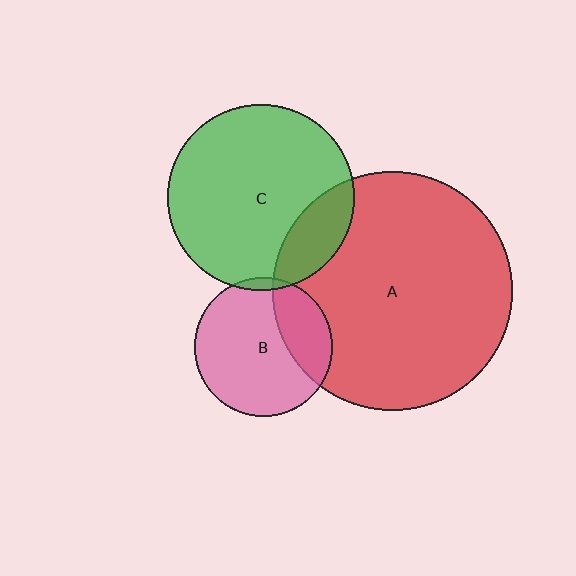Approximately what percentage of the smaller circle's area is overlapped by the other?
Approximately 25%.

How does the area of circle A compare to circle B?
Approximately 3.0 times.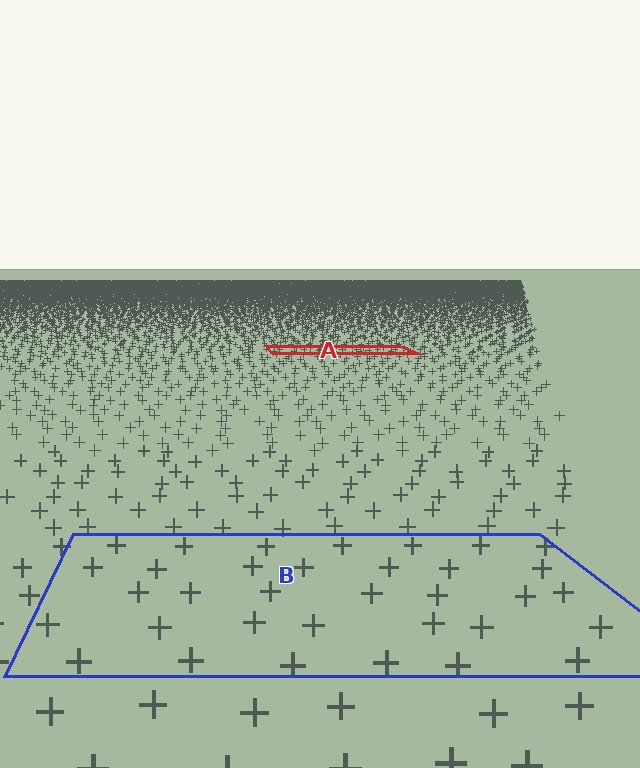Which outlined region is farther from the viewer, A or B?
Region A is farther from the viewer — the texture elements inside it appear smaller and more densely packed.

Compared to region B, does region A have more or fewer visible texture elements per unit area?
Region A has more texture elements per unit area — they are packed more densely because it is farther away.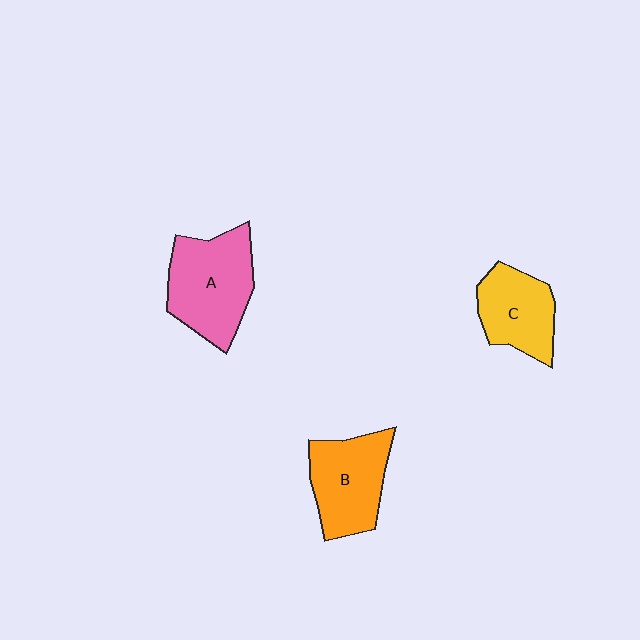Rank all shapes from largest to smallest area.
From largest to smallest: A (pink), B (orange), C (yellow).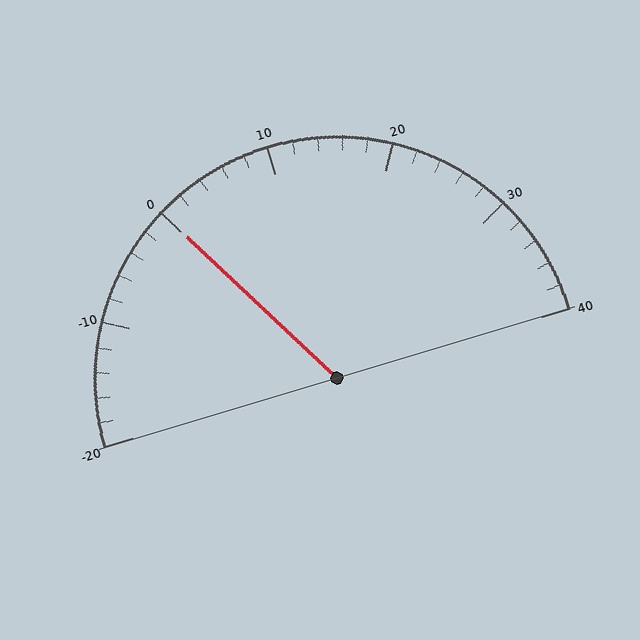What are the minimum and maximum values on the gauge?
The gauge ranges from -20 to 40.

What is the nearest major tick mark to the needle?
The nearest major tick mark is 0.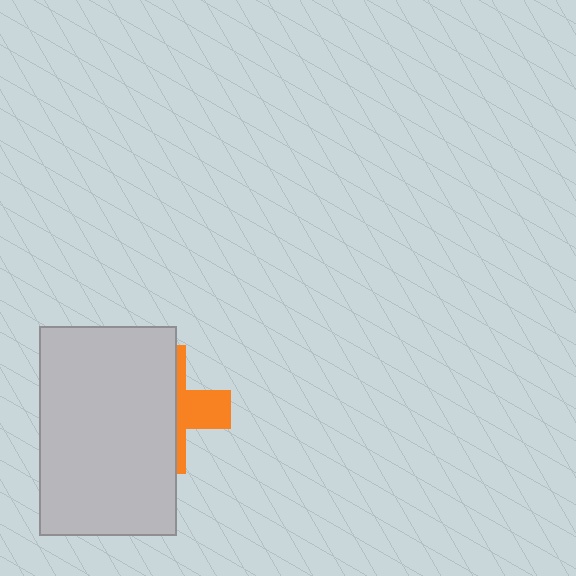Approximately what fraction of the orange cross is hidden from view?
Roughly 66% of the orange cross is hidden behind the light gray rectangle.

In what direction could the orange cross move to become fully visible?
The orange cross could move right. That would shift it out from behind the light gray rectangle entirely.